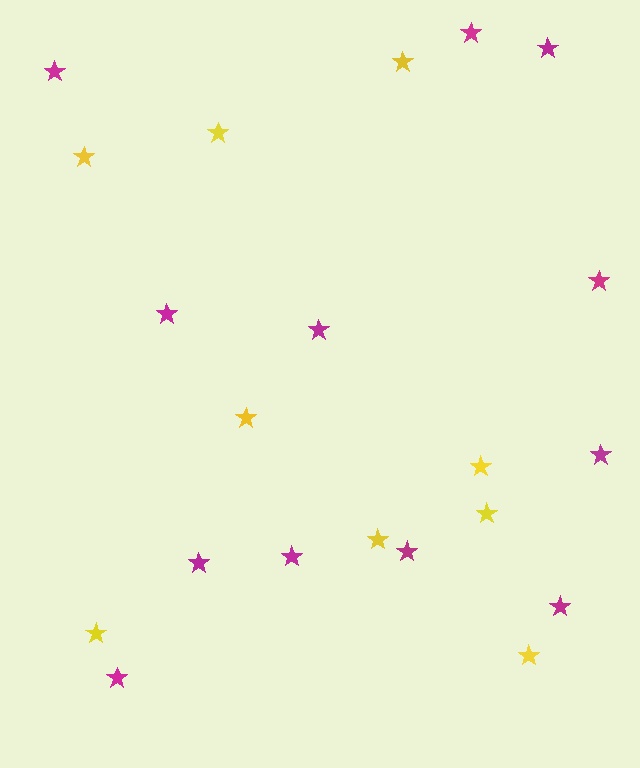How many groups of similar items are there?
There are 2 groups: one group of yellow stars (9) and one group of magenta stars (12).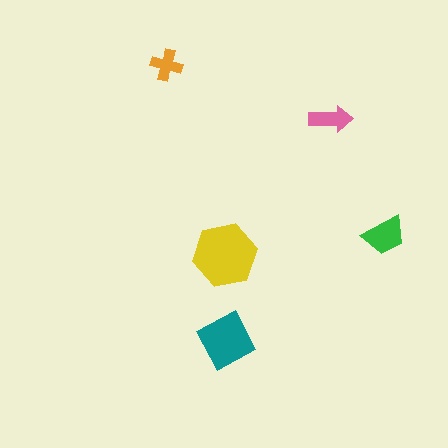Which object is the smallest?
The orange cross.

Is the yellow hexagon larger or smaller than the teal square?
Larger.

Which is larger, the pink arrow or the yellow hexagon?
The yellow hexagon.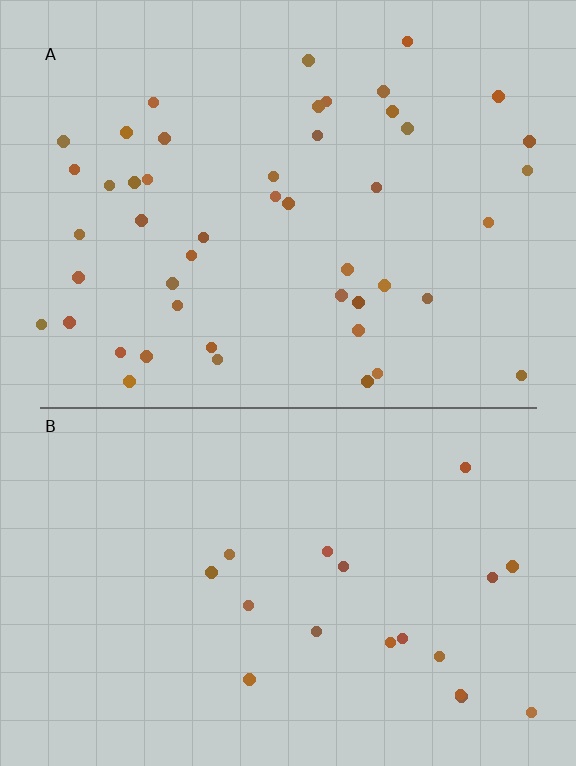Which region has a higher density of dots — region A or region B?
A (the top).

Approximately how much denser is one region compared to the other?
Approximately 2.5× — region A over region B.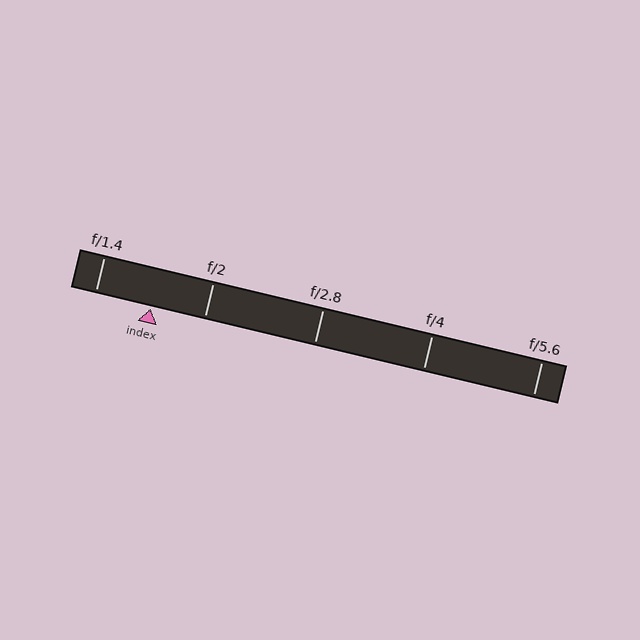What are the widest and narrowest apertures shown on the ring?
The widest aperture shown is f/1.4 and the narrowest is f/5.6.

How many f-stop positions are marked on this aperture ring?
There are 5 f-stop positions marked.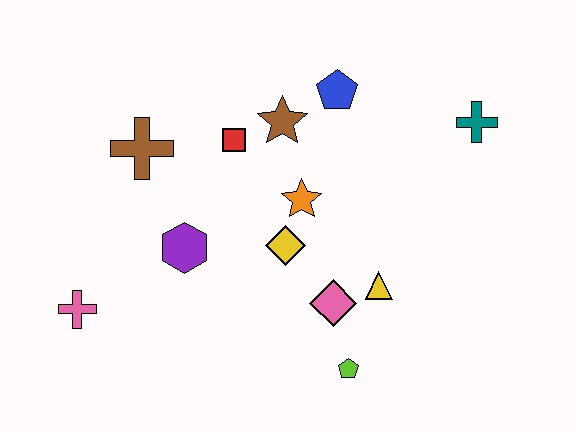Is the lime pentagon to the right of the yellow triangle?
No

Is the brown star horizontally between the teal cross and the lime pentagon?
No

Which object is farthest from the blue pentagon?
The pink cross is farthest from the blue pentagon.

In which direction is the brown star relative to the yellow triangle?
The brown star is above the yellow triangle.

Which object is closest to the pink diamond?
The yellow triangle is closest to the pink diamond.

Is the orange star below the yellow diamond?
No